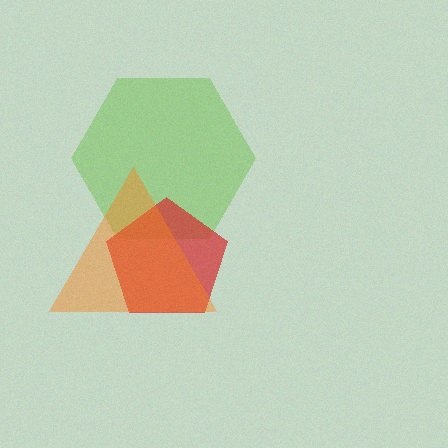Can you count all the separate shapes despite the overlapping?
Yes, there are 3 separate shapes.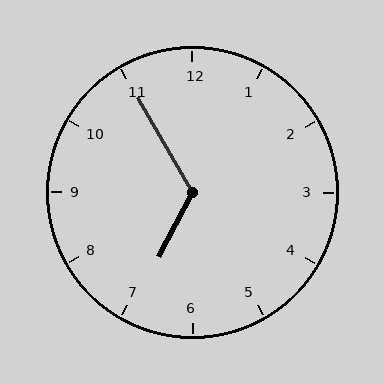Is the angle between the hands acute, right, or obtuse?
It is obtuse.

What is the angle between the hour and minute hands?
Approximately 122 degrees.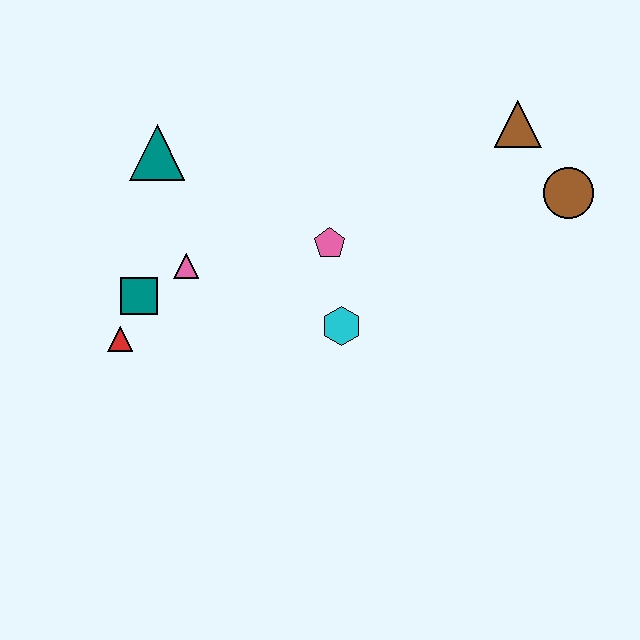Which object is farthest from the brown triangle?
The red triangle is farthest from the brown triangle.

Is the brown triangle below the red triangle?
No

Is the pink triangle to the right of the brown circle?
No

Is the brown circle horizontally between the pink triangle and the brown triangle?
No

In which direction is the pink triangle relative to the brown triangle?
The pink triangle is to the left of the brown triangle.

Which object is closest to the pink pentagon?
The cyan hexagon is closest to the pink pentagon.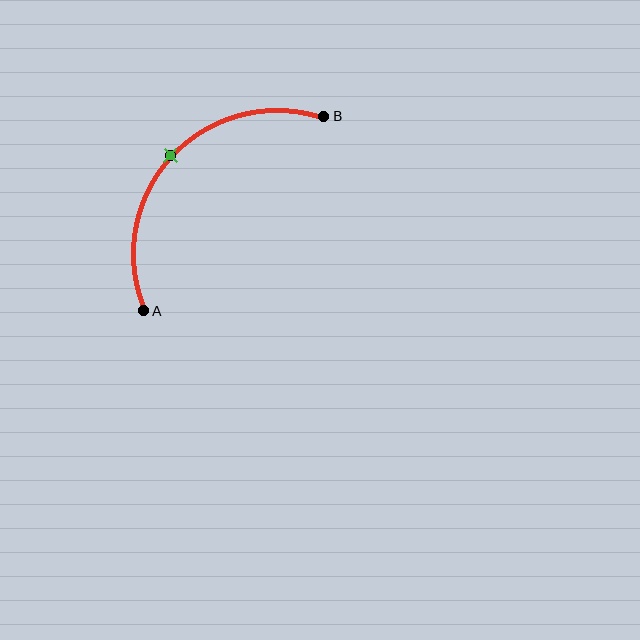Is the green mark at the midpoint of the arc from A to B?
Yes. The green mark lies on the arc at equal arc-length from both A and B — it is the arc midpoint.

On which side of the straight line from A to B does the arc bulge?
The arc bulges above and to the left of the straight line connecting A and B.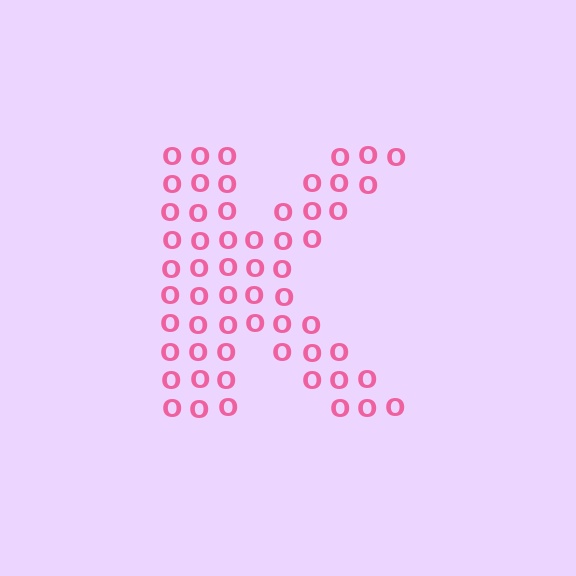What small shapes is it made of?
It is made of small letter O's.